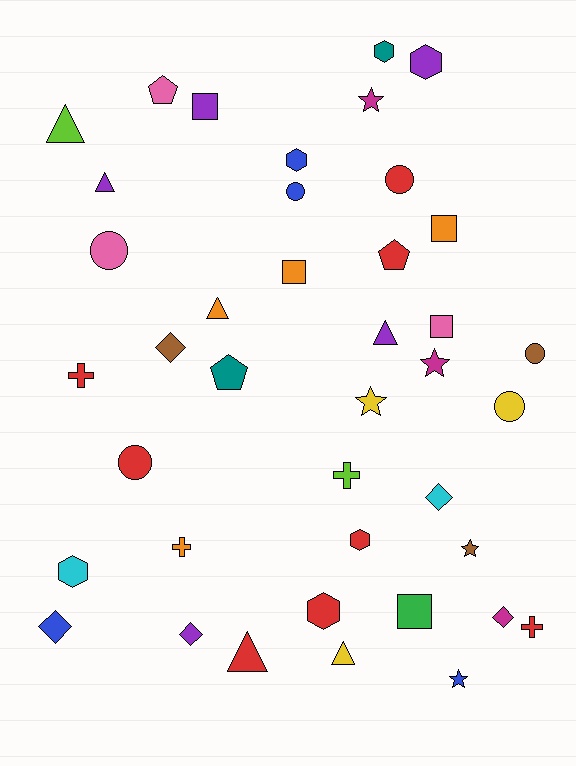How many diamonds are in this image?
There are 5 diamonds.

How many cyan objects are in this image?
There are 2 cyan objects.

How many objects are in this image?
There are 40 objects.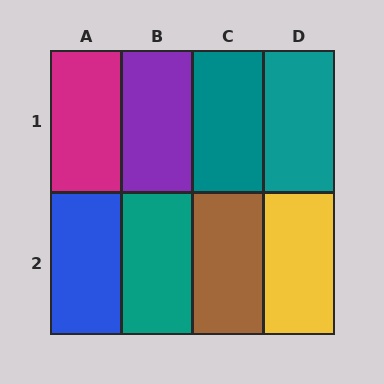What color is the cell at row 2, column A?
Blue.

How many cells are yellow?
1 cell is yellow.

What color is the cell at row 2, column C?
Brown.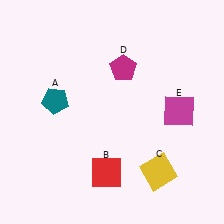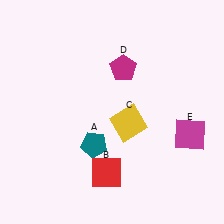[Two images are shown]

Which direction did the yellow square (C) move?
The yellow square (C) moved up.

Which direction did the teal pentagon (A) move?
The teal pentagon (A) moved down.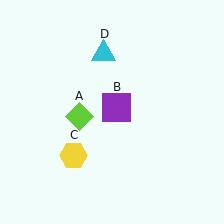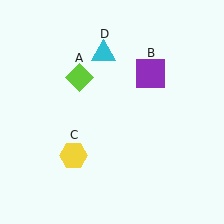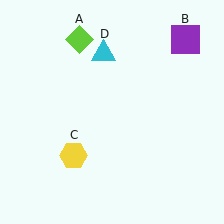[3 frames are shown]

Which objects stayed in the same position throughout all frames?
Yellow hexagon (object C) and cyan triangle (object D) remained stationary.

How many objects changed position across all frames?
2 objects changed position: lime diamond (object A), purple square (object B).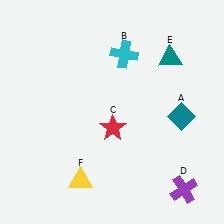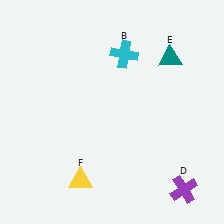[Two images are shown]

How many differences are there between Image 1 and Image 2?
There are 2 differences between the two images.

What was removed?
The red star (C), the teal diamond (A) were removed in Image 2.